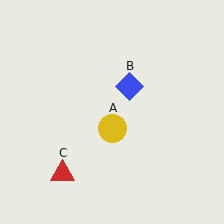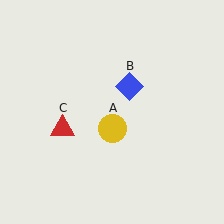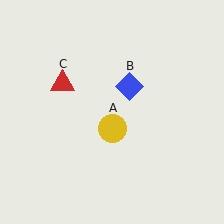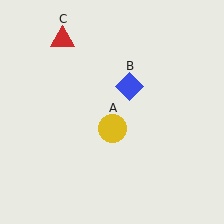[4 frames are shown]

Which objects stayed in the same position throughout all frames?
Yellow circle (object A) and blue diamond (object B) remained stationary.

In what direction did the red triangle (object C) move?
The red triangle (object C) moved up.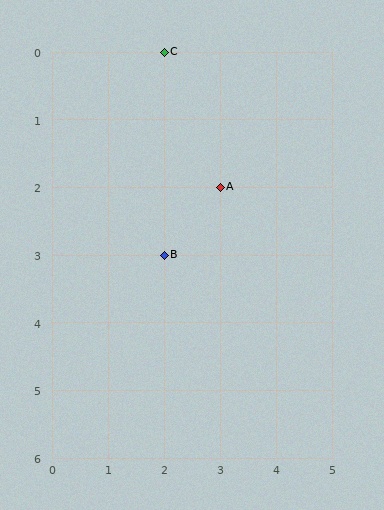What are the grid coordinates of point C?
Point C is at grid coordinates (2, 0).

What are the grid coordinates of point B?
Point B is at grid coordinates (2, 3).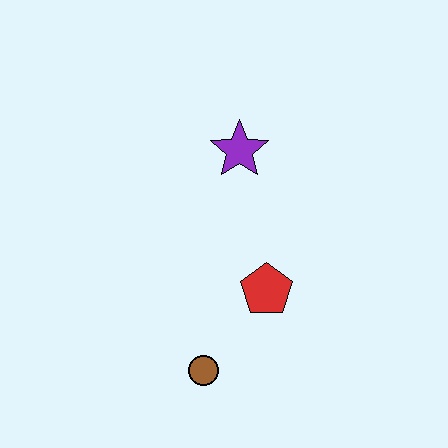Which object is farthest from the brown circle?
The purple star is farthest from the brown circle.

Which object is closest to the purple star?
The red pentagon is closest to the purple star.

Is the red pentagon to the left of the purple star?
No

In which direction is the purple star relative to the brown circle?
The purple star is above the brown circle.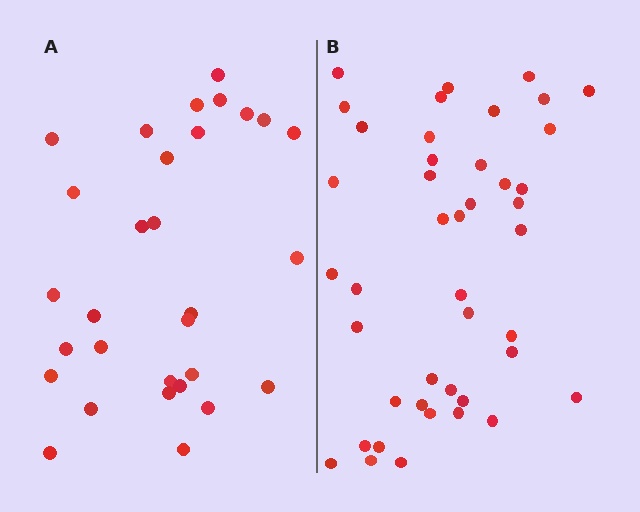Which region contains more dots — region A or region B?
Region B (the right region) has more dots.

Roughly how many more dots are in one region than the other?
Region B has approximately 15 more dots than region A.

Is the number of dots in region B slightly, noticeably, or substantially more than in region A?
Region B has noticeably more, but not dramatically so. The ratio is roughly 1.4 to 1.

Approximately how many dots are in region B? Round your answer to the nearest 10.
About 40 dots. (The exact count is 43, which rounds to 40.)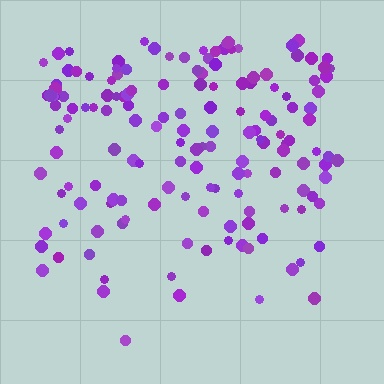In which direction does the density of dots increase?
From bottom to top, with the top side densest.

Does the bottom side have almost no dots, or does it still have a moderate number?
Still a moderate number, just noticeably fewer than the top.